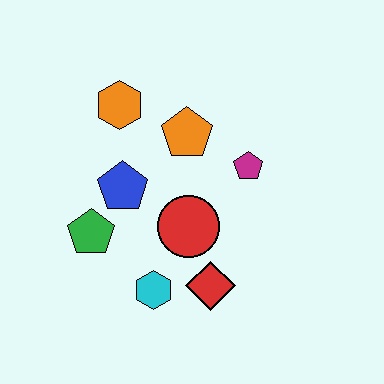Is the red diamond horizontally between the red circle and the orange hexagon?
No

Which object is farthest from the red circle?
The orange hexagon is farthest from the red circle.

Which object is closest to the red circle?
The red diamond is closest to the red circle.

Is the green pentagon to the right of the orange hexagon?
No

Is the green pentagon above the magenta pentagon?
No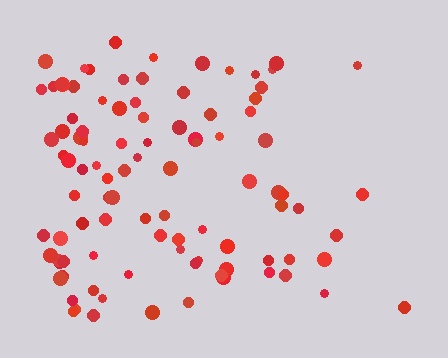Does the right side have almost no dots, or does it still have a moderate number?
Still a moderate number, just noticeably fewer than the left.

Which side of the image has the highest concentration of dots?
The left.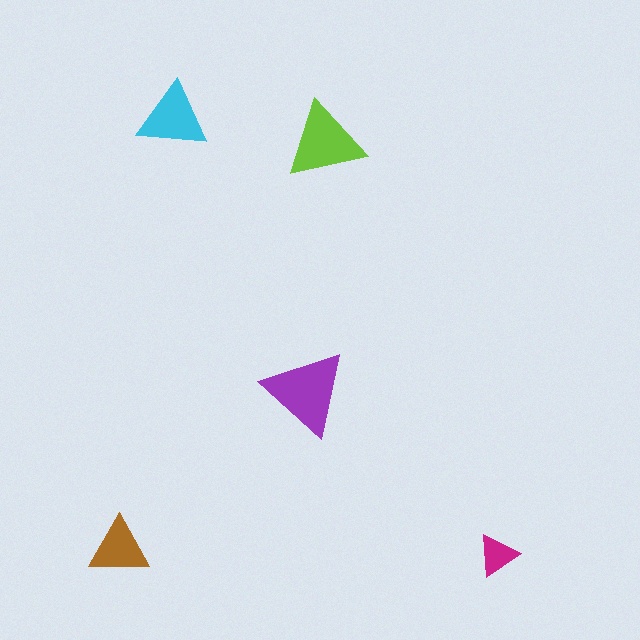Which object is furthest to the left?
The brown triangle is leftmost.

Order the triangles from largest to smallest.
the purple one, the lime one, the cyan one, the brown one, the magenta one.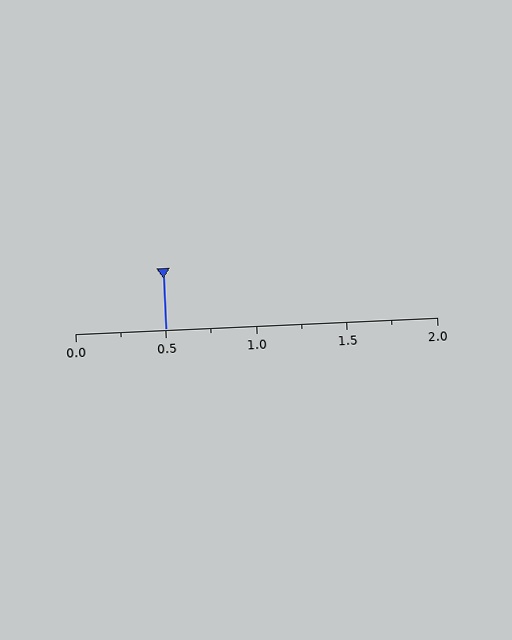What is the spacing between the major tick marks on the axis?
The major ticks are spaced 0.5 apart.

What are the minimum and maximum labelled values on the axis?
The axis runs from 0.0 to 2.0.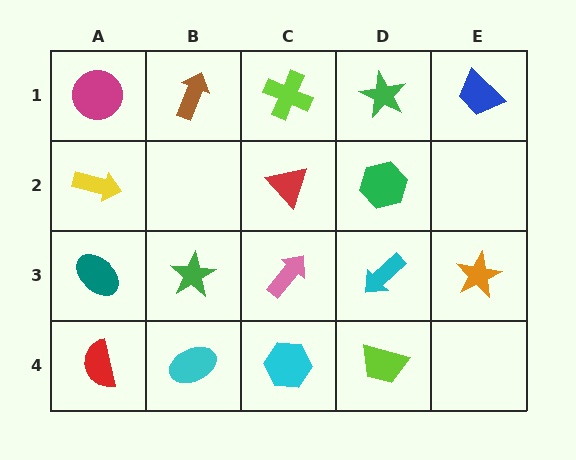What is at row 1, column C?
A lime cross.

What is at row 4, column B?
A cyan ellipse.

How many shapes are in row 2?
3 shapes.